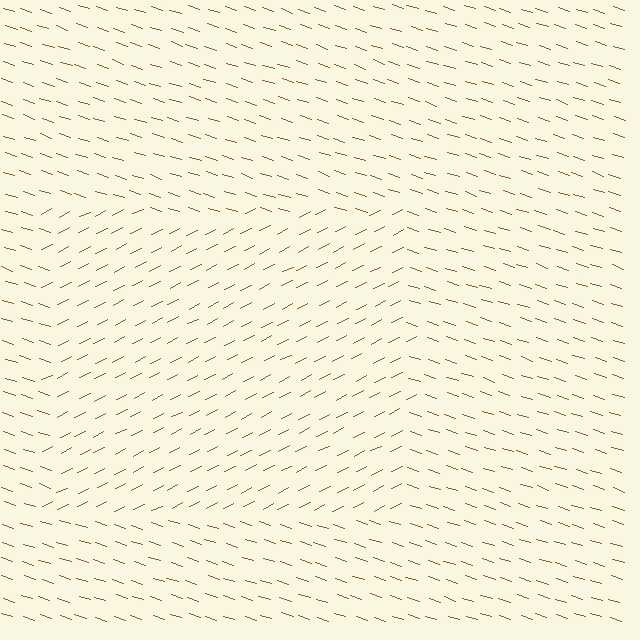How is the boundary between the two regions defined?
The boundary is defined purely by a change in line orientation (approximately 45 degrees difference). All lines are the same color and thickness.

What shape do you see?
I see a rectangle.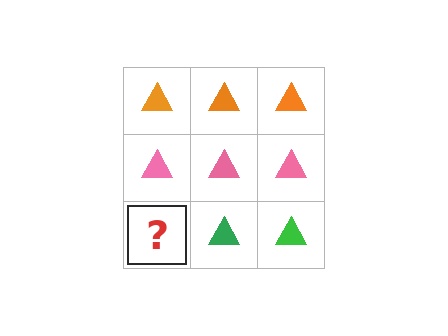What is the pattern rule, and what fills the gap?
The rule is that each row has a consistent color. The gap should be filled with a green triangle.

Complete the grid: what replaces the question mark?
The question mark should be replaced with a green triangle.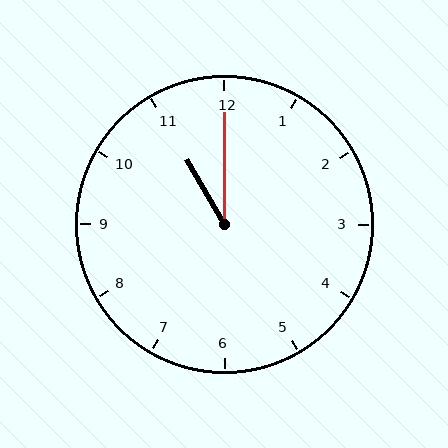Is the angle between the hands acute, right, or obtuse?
It is acute.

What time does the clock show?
11:00.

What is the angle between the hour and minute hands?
Approximately 30 degrees.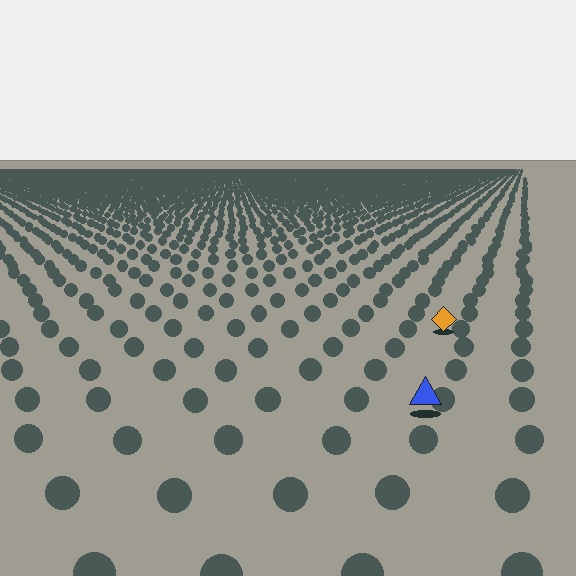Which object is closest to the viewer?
The blue triangle is closest. The texture marks near it are larger and more spread out.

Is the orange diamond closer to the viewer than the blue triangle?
No. The blue triangle is closer — you can tell from the texture gradient: the ground texture is coarser near it.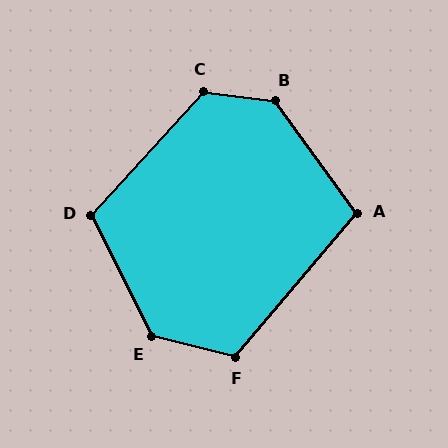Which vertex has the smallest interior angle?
A, at approximately 104 degrees.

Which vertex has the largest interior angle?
B, at approximately 133 degrees.